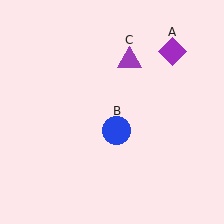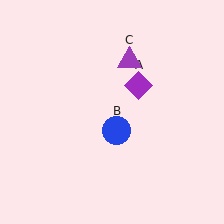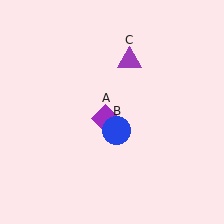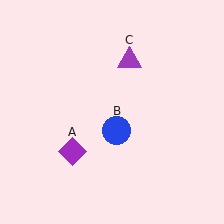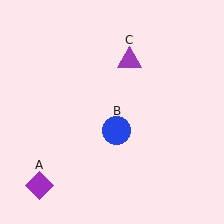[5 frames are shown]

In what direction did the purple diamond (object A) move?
The purple diamond (object A) moved down and to the left.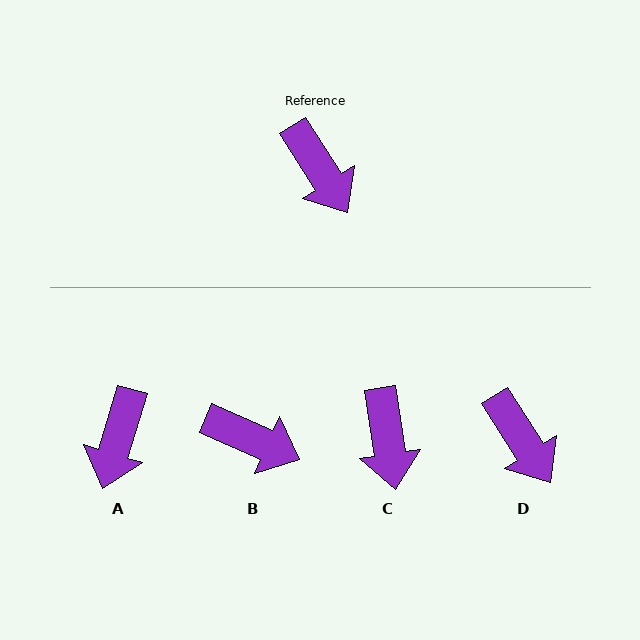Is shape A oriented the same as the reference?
No, it is off by about 50 degrees.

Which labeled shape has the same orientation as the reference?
D.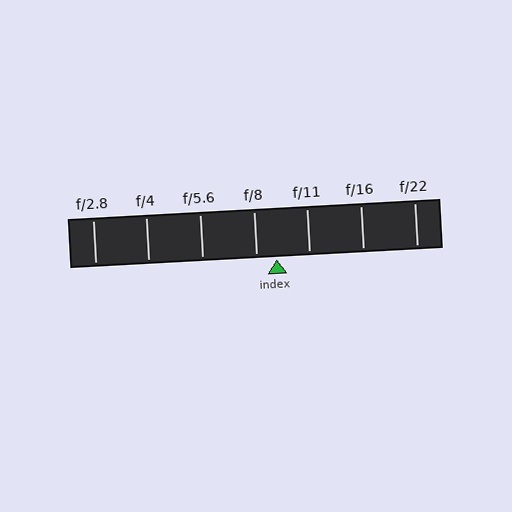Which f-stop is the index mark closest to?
The index mark is closest to f/8.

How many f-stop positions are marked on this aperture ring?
There are 7 f-stop positions marked.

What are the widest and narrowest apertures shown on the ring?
The widest aperture shown is f/2.8 and the narrowest is f/22.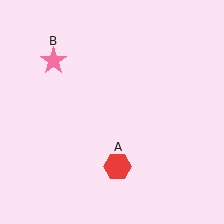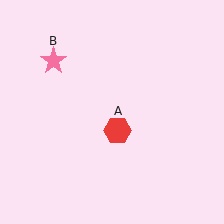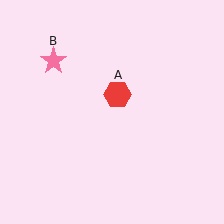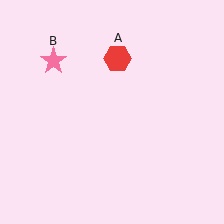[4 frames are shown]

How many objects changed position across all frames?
1 object changed position: red hexagon (object A).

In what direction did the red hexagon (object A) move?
The red hexagon (object A) moved up.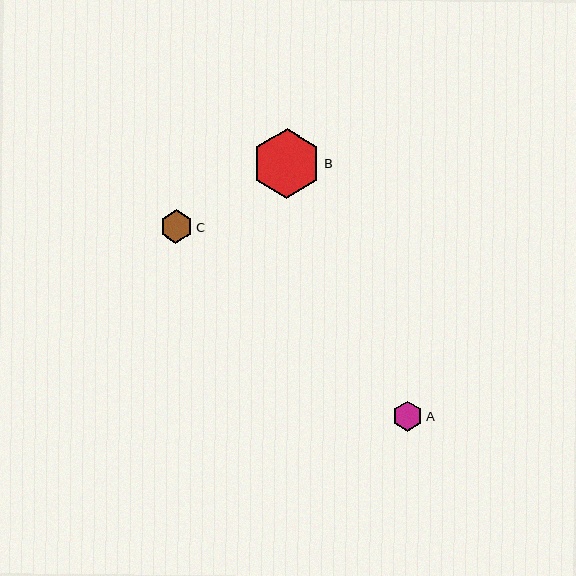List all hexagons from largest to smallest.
From largest to smallest: B, C, A.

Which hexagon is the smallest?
Hexagon A is the smallest with a size of approximately 30 pixels.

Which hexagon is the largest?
Hexagon B is the largest with a size of approximately 69 pixels.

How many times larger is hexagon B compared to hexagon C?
Hexagon B is approximately 2.1 times the size of hexagon C.